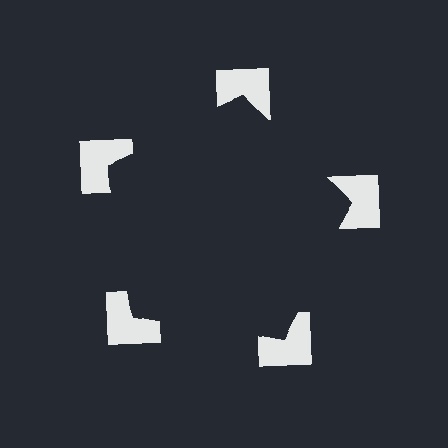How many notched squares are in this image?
There are 5 — one at each vertex of the illusory pentagon.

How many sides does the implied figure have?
5 sides.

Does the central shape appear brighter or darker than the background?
It typically appears slightly darker than the background, even though no actual brightness change is drawn.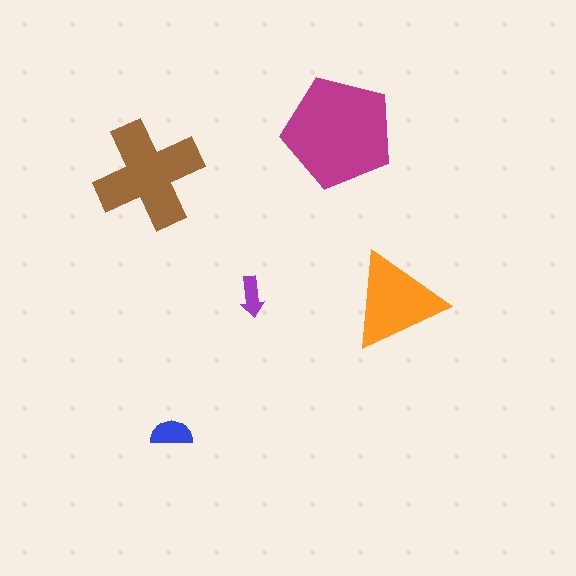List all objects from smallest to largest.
The purple arrow, the blue semicircle, the orange triangle, the brown cross, the magenta pentagon.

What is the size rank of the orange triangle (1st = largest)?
3rd.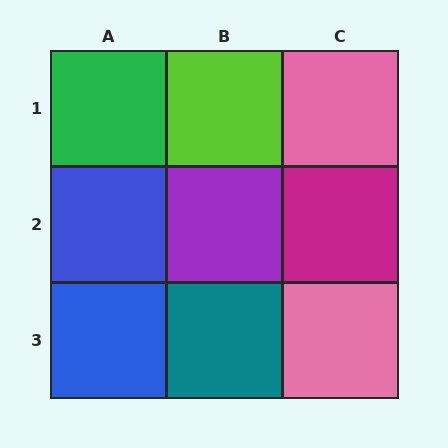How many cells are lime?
1 cell is lime.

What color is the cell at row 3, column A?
Blue.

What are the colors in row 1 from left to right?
Green, lime, pink.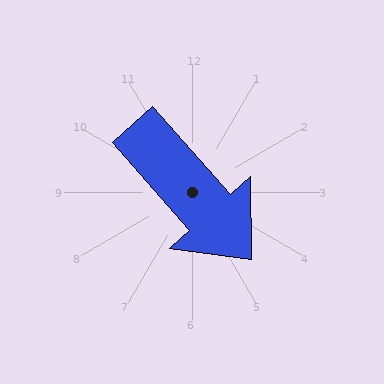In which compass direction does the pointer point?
Southeast.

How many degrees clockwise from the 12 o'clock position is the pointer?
Approximately 138 degrees.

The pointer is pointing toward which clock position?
Roughly 5 o'clock.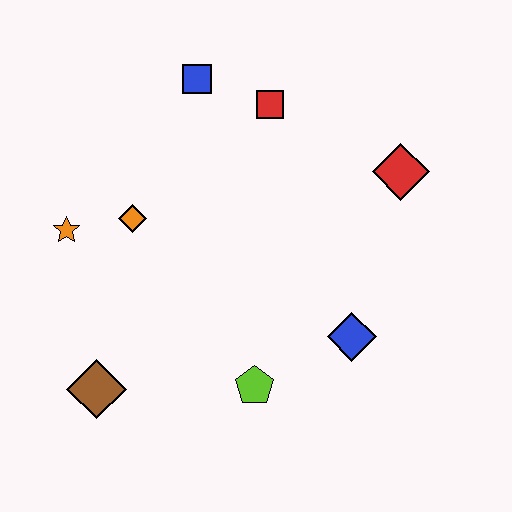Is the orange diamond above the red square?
No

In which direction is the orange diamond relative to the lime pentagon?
The orange diamond is above the lime pentagon.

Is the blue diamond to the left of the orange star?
No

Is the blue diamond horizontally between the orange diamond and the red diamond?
Yes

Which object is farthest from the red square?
The brown diamond is farthest from the red square.